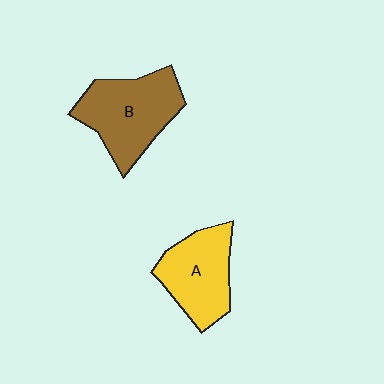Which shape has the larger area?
Shape B (brown).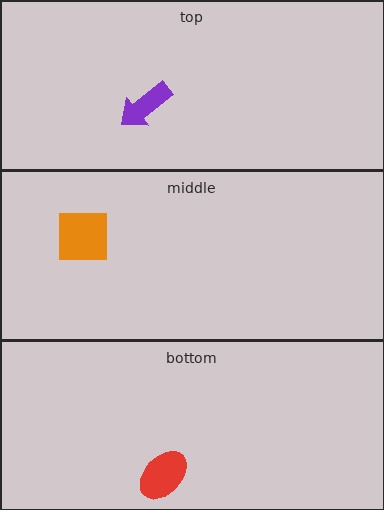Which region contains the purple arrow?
The top region.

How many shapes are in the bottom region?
1.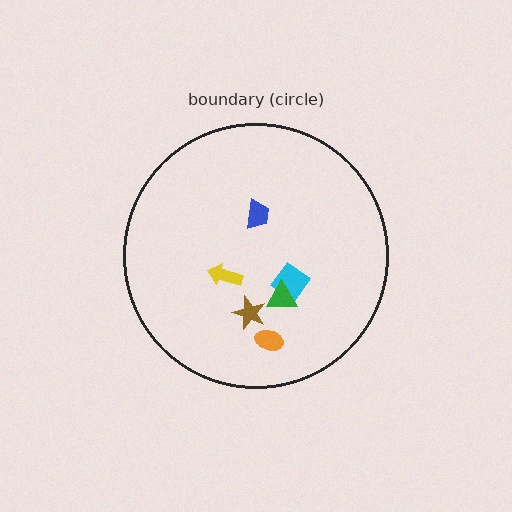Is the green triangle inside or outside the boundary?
Inside.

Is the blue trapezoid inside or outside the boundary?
Inside.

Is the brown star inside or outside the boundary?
Inside.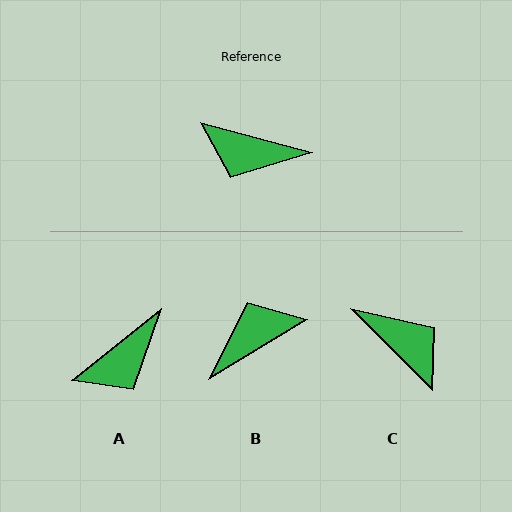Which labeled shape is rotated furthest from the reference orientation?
C, about 150 degrees away.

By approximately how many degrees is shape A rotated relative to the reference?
Approximately 54 degrees counter-clockwise.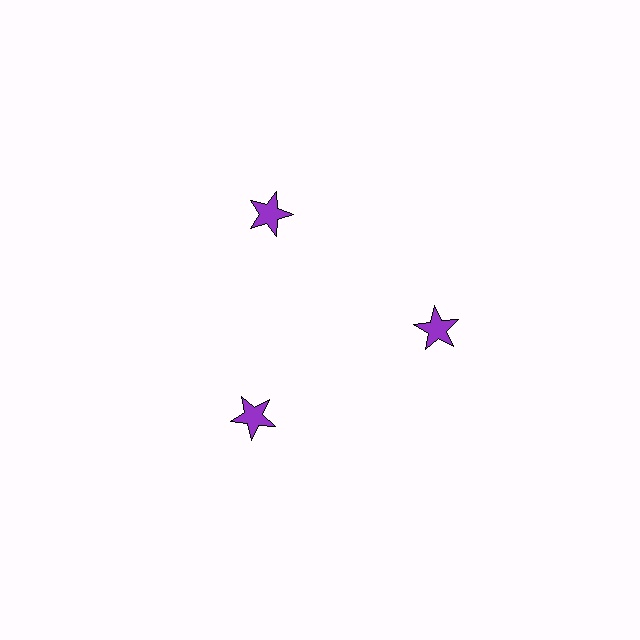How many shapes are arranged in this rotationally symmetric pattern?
There are 3 shapes, arranged in 3 groups of 1.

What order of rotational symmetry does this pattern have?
This pattern has 3-fold rotational symmetry.